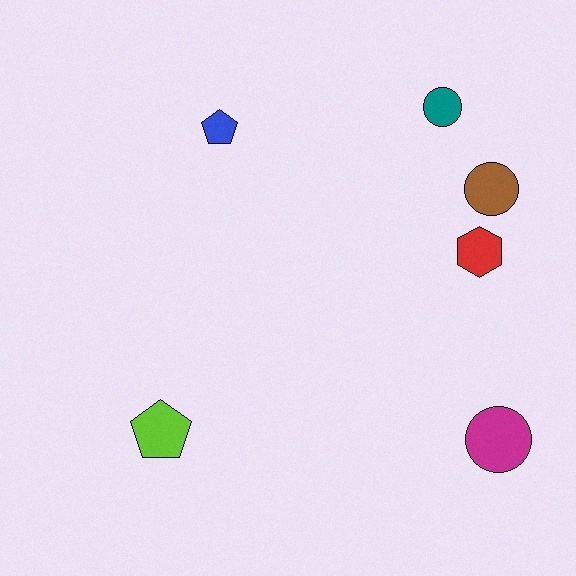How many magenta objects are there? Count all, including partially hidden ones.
There is 1 magenta object.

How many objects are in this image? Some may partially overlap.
There are 6 objects.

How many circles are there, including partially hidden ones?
There are 3 circles.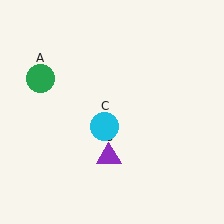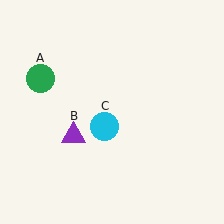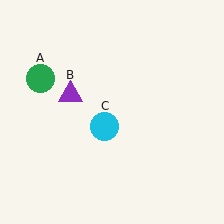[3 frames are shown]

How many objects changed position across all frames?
1 object changed position: purple triangle (object B).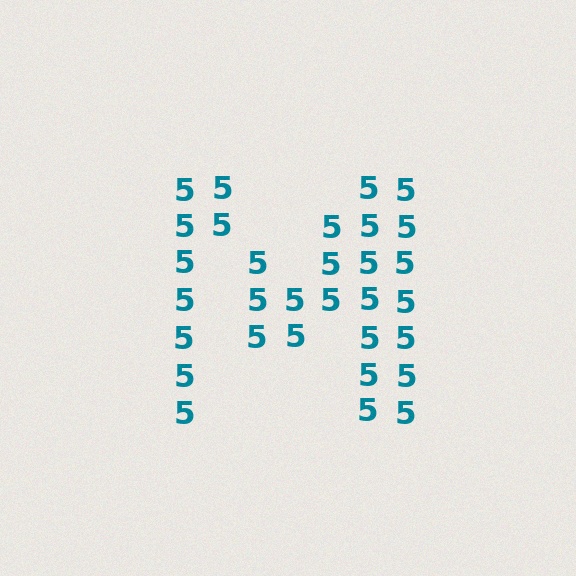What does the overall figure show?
The overall figure shows the letter M.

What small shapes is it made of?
It is made of small digit 5's.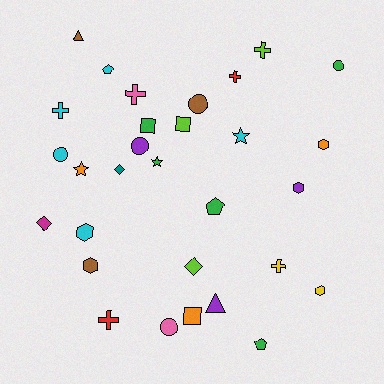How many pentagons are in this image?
There are 3 pentagons.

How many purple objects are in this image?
There are 3 purple objects.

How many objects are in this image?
There are 30 objects.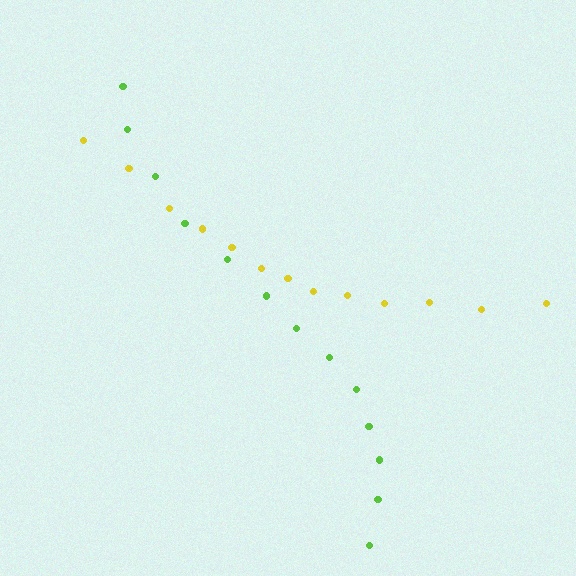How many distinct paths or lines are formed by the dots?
There are 2 distinct paths.